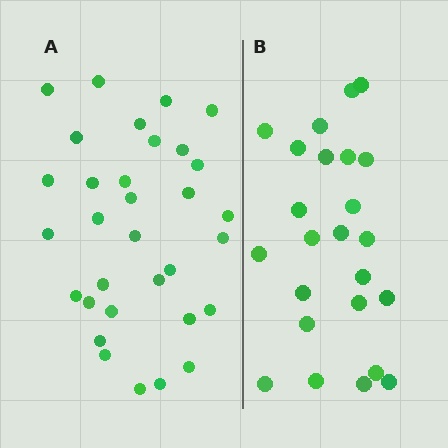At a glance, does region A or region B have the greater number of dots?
Region A (the left region) has more dots.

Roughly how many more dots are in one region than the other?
Region A has roughly 8 or so more dots than region B.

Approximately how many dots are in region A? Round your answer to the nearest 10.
About 30 dots. (The exact count is 32, which rounds to 30.)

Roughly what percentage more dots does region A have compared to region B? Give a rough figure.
About 35% more.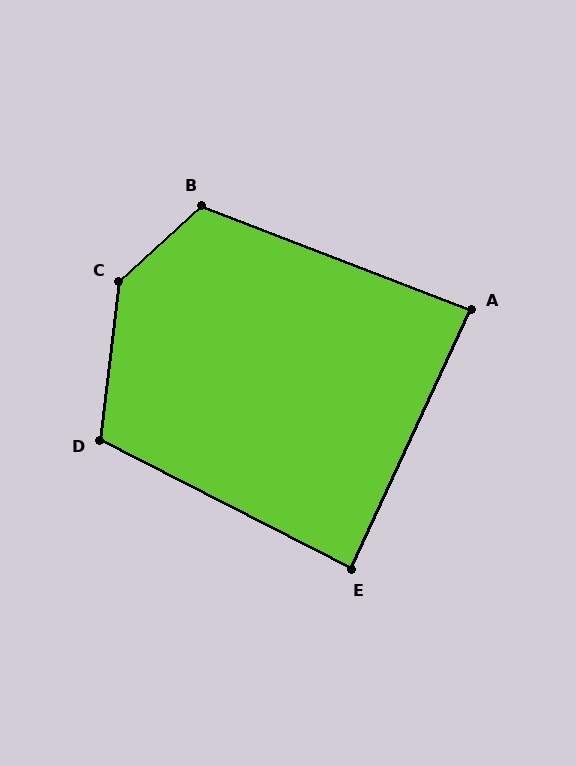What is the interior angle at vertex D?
Approximately 110 degrees (obtuse).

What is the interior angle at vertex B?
Approximately 116 degrees (obtuse).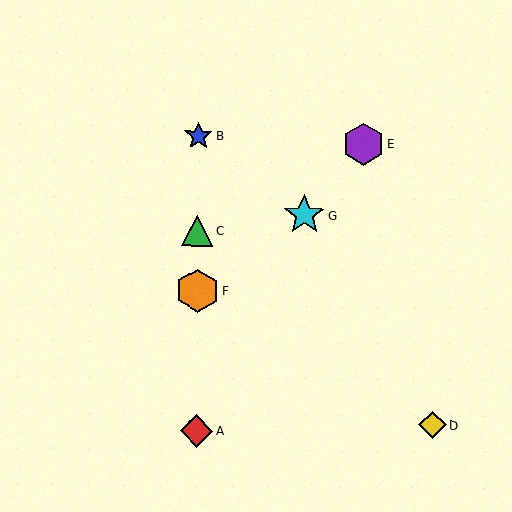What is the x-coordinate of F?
Object F is at x≈197.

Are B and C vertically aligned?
Yes, both are at x≈198.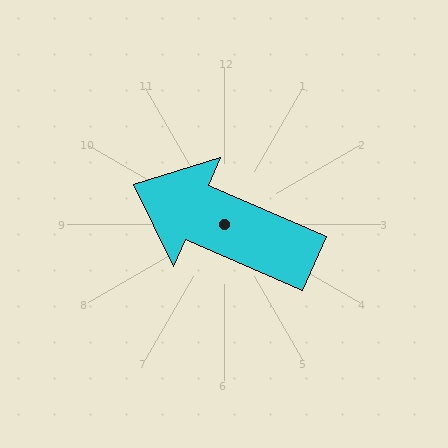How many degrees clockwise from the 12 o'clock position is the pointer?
Approximately 294 degrees.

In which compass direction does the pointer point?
Northwest.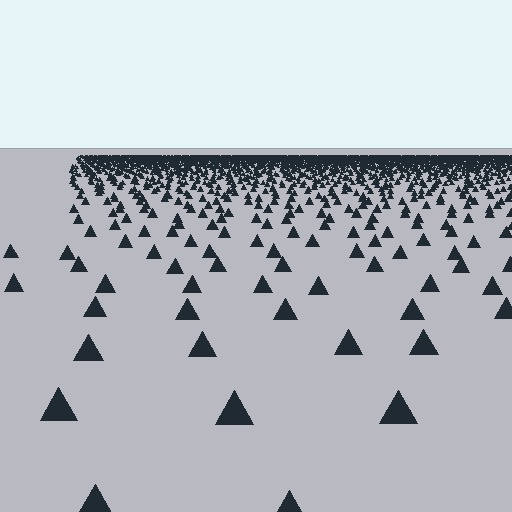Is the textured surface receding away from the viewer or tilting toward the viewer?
The surface is receding away from the viewer. Texture elements get smaller and denser toward the top.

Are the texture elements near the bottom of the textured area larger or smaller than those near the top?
Larger. Near the bottom, elements are closer to the viewer and appear at a bigger on-screen size.